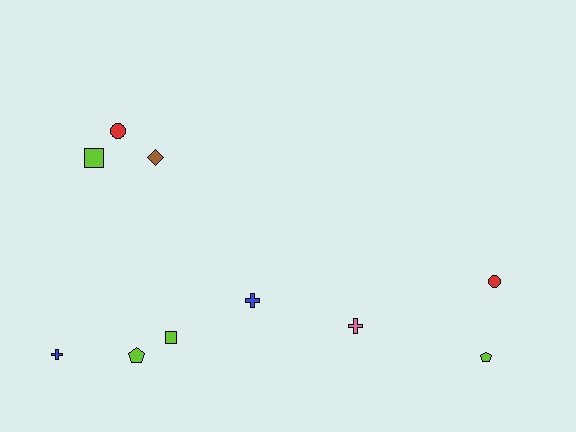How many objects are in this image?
There are 10 objects.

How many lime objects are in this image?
There are 4 lime objects.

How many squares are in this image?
There are 2 squares.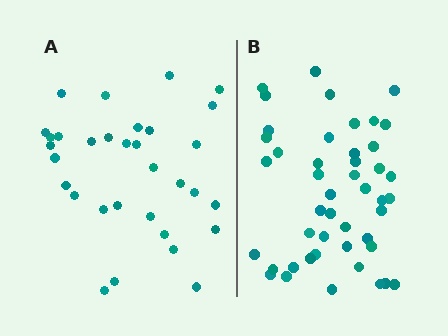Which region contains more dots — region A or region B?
Region B (the right region) has more dots.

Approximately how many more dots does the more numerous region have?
Region B has approximately 15 more dots than region A.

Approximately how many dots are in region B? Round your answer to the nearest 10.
About 50 dots. (The exact count is 46, which rounds to 50.)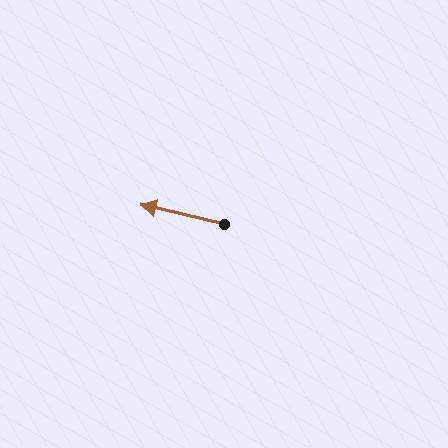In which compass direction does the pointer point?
West.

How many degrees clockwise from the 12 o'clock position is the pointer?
Approximately 283 degrees.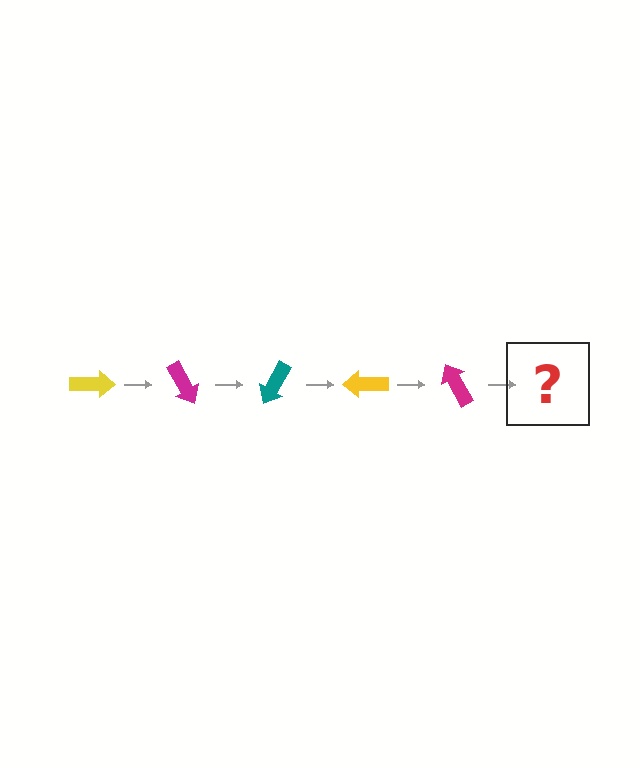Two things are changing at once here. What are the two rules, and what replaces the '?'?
The two rules are that it rotates 60 degrees each step and the color cycles through yellow, magenta, and teal. The '?' should be a teal arrow, rotated 300 degrees from the start.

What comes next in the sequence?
The next element should be a teal arrow, rotated 300 degrees from the start.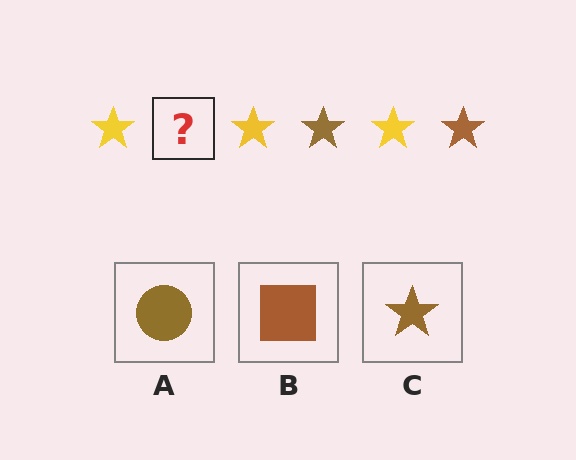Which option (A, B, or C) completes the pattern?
C.